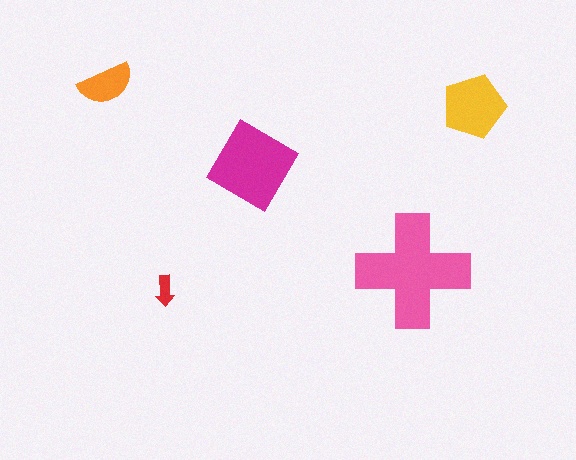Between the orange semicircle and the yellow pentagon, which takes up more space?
The yellow pentagon.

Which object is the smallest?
The red arrow.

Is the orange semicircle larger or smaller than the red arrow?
Larger.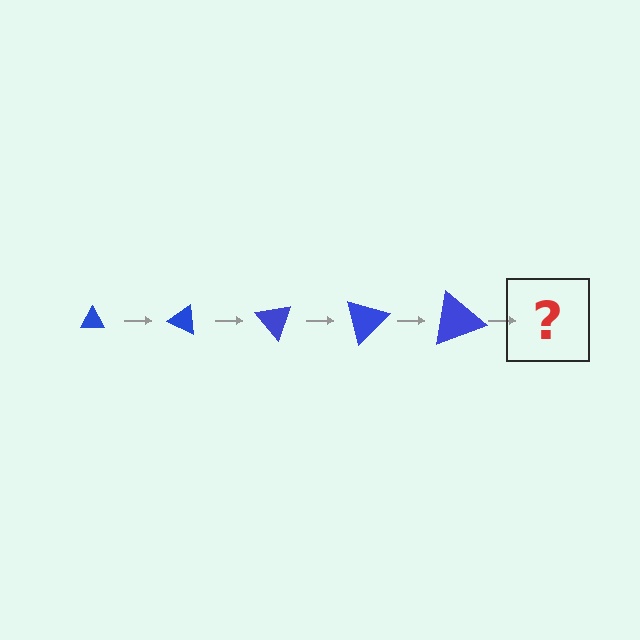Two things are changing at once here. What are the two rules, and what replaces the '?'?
The two rules are that the triangle grows larger each step and it rotates 25 degrees each step. The '?' should be a triangle, larger than the previous one and rotated 125 degrees from the start.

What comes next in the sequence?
The next element should be a triangle, larger than the previous one and rotated 125 degrees from the start.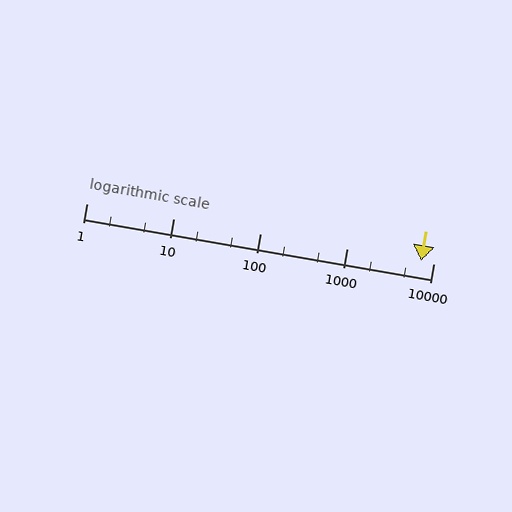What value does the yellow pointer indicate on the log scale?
The pointer indicates approximately 7300.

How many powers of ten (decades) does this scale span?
The scale spans 4 decades, from 1 to 10000.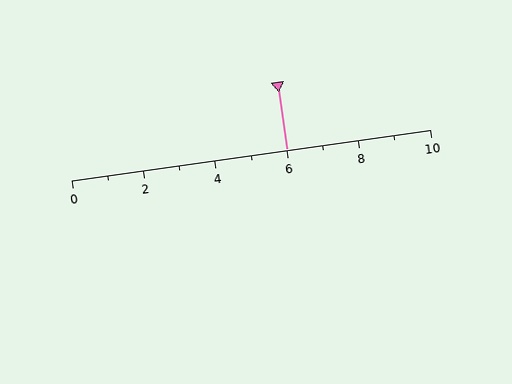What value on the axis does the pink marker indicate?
The marker indicates approximately 6.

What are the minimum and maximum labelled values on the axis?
The axis runs from 0 to 10.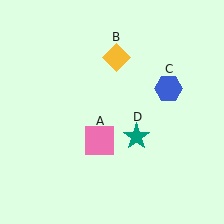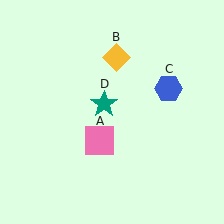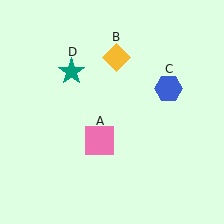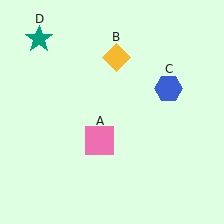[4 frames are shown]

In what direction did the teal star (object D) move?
The teal star (object D) moved up and to the left.